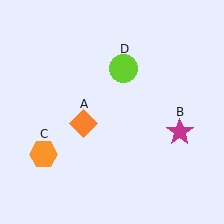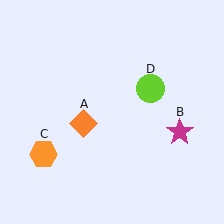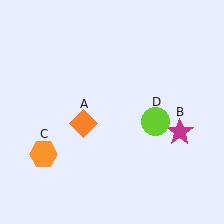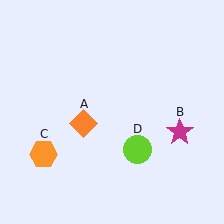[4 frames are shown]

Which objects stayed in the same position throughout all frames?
Orange diamond (object A) and magenta star (object B) and orange hexagon (object C) remained stationary.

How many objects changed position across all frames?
1 object changed position: lime circle (object D).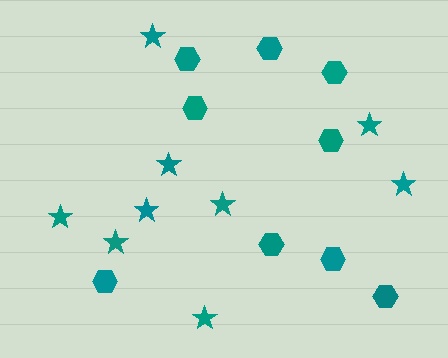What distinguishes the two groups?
There are 2 groups: one group of hexagons (9) and one group of stars (9).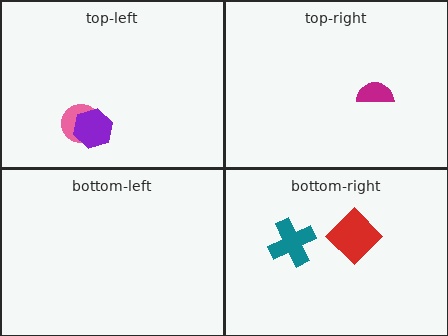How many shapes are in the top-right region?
1.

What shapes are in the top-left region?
The pink circle, the purple hexagon.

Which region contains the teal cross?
The bottom-right region.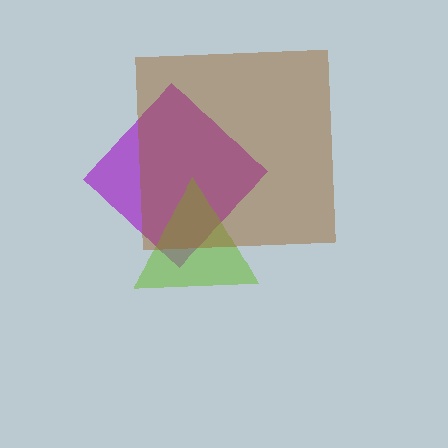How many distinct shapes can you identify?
There are 3 distinct shapes: a purple diamond, a lime triangle, a brown square.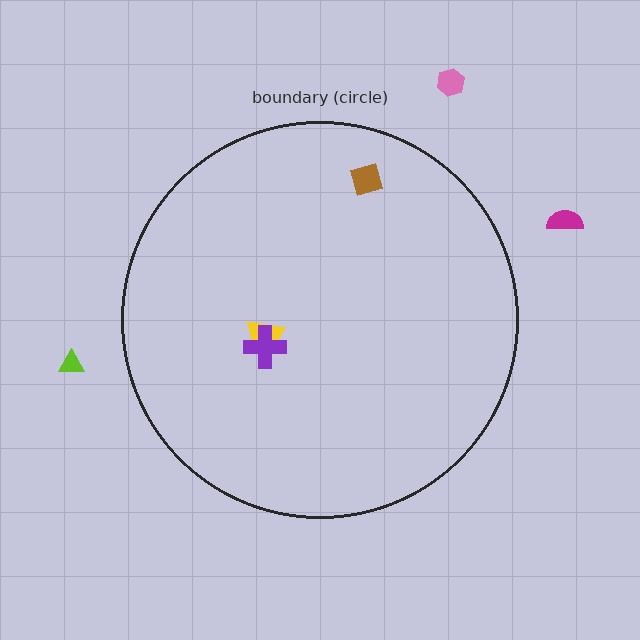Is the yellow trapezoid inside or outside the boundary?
Inside.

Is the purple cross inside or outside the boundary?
Inside.